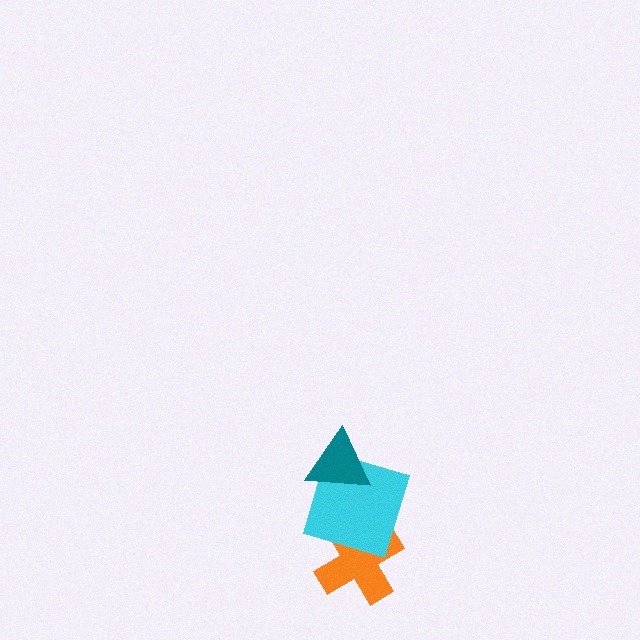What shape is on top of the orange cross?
The cyan square is on top of the orange cross.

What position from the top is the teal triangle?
The teal triangle is 1st from the top.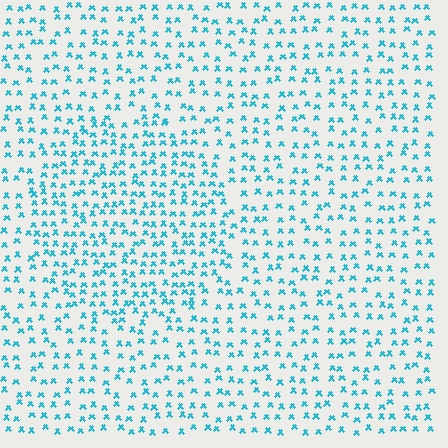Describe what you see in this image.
The image contains small cyan elements arranged at two different densities. A circle-shaped region is visible where the elements are more densely packed than the surrounding area.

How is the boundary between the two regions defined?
The boundary is defined by a change in element density (approximately 1.6x ratio). All elements are the same color, size, and shape.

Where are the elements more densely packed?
The elements are more densely packed inside the circle boundary.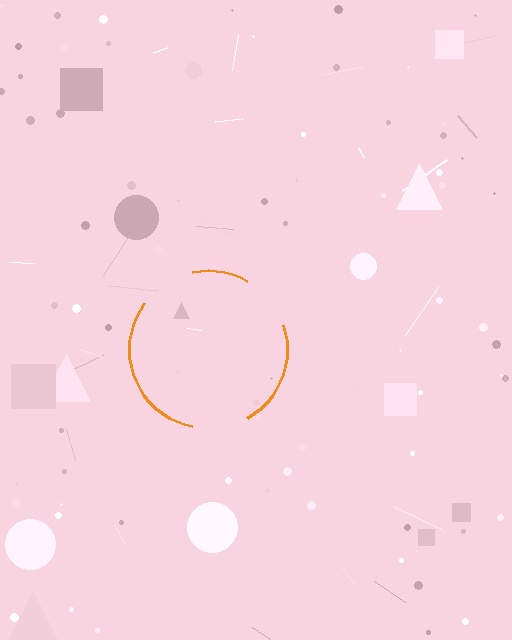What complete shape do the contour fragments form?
The contour fragments form a circle.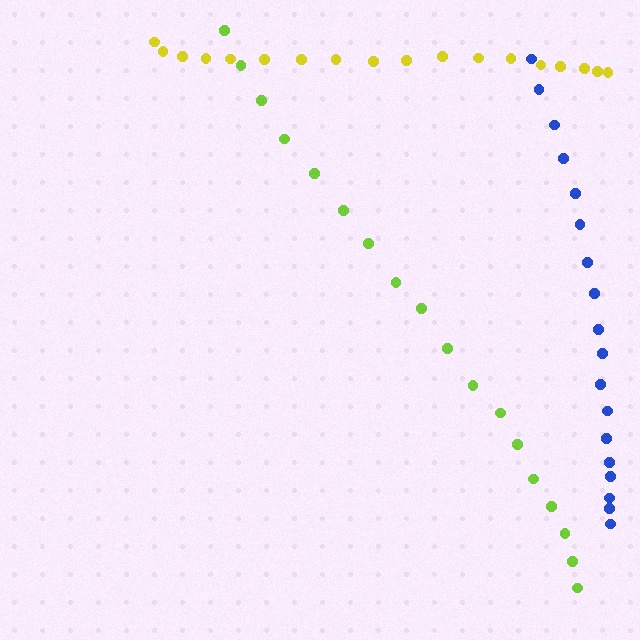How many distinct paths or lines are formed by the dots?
There are 3 distinct paths.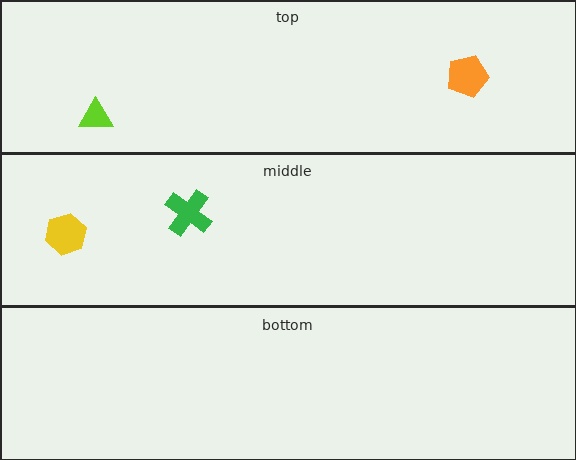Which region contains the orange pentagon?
The top region.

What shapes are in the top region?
The orange pentagon, the lime triangle.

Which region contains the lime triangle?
The top region.